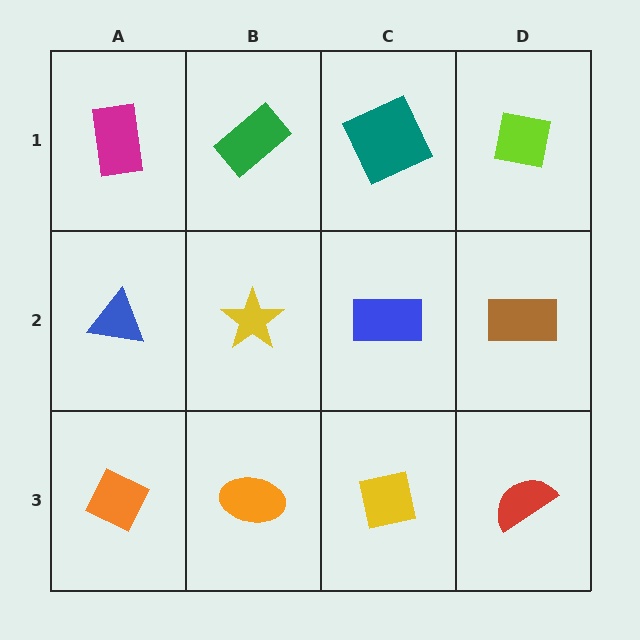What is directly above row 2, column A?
A magenta rectangle.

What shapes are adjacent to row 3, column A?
A blue triangle (row 2, column A), an orange ellipse (row 3, column B).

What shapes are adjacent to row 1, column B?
A yellow star (row 2, column B), a magenta rectangle (row 1, column A), a teal square (row 1, column C).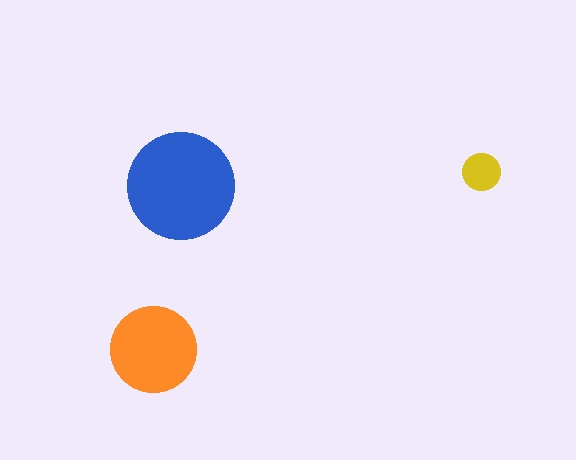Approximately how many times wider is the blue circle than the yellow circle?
About 3 times wider.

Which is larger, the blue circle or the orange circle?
The blue one.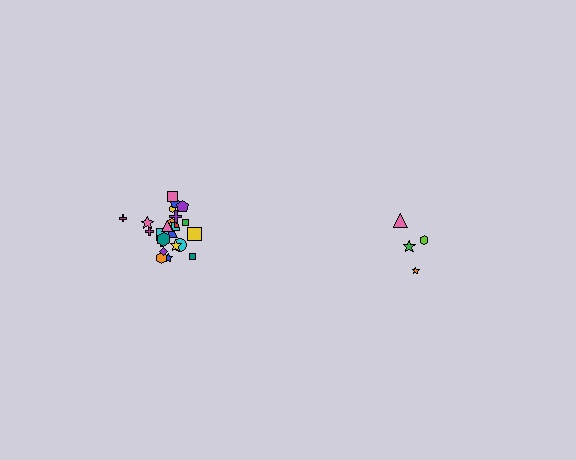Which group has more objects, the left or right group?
The left group.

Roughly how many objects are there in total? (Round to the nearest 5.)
Roughly 30 objects in total.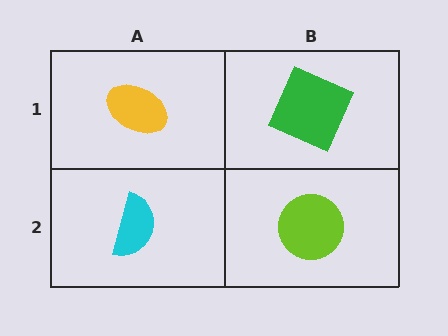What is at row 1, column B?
A green square.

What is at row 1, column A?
A yellow ellipse.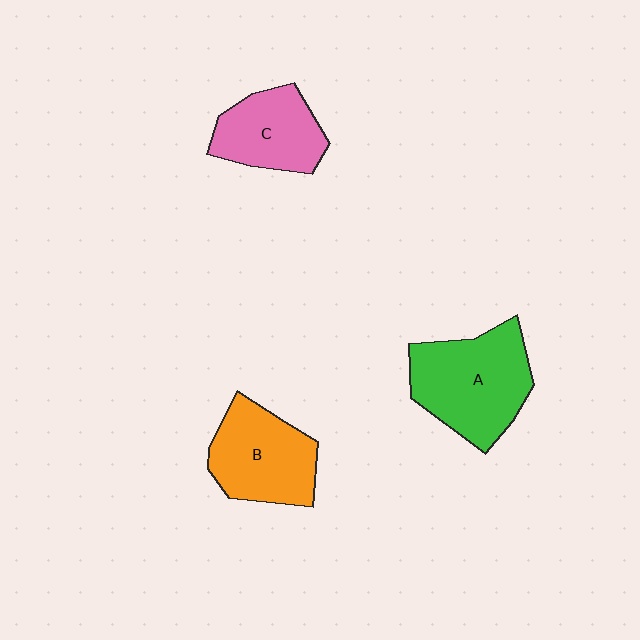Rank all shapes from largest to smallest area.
From largest to smallest: A (green), B (orange), C (pink).